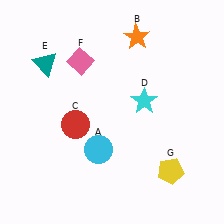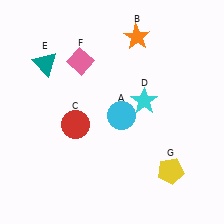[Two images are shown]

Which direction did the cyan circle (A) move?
The cyan circle (A) moved up.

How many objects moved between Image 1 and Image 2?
1 object moved between the two images.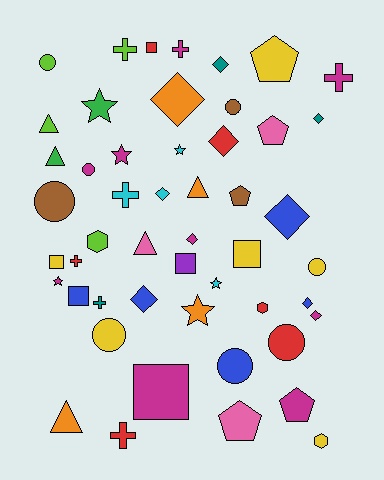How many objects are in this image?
There are 50 objects.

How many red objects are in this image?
There are 6 red objects.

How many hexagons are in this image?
There are 3 hexagons.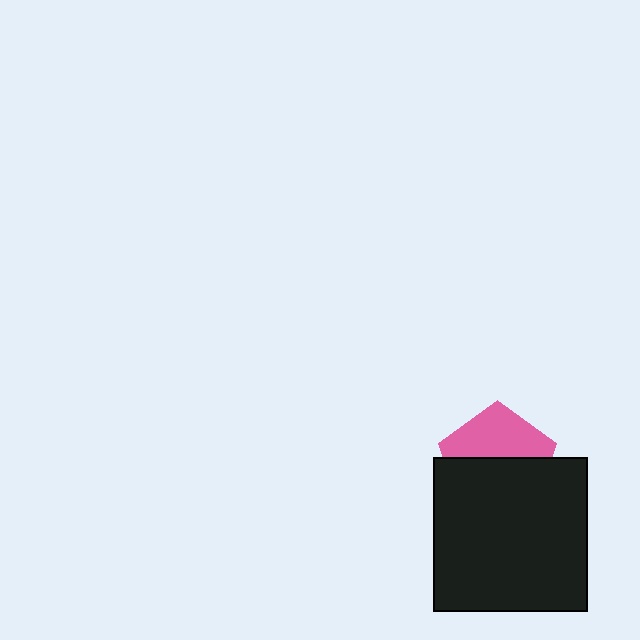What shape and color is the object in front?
The object in front is a black square.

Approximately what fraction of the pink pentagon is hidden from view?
Roughly 55% of the pink pentagon is hidden behind the black square.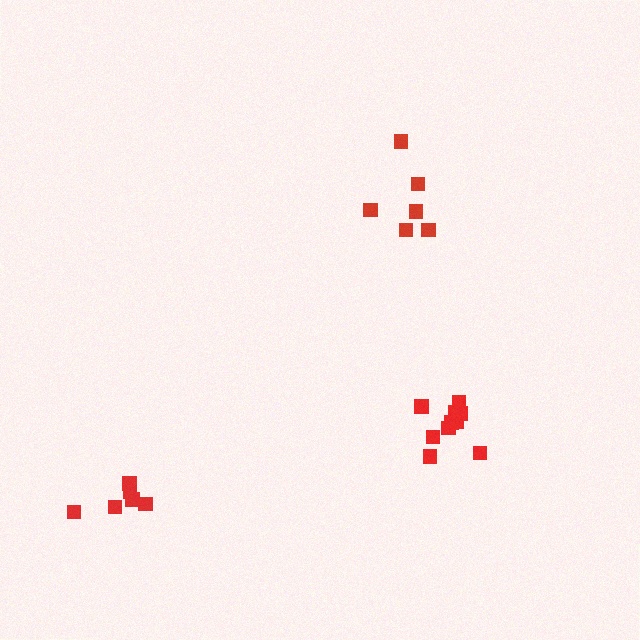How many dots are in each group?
Group 1: 6 dots, Group 2: 6 dots, Group 3: 10 dots (22 total).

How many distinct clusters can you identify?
There are 3 distinct clusters.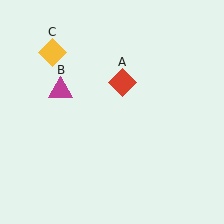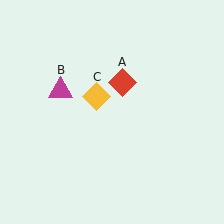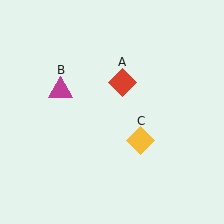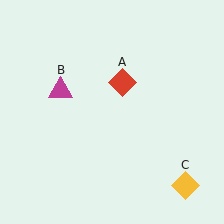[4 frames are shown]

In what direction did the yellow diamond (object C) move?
The yellow diamond (object C) moved down and to the right.